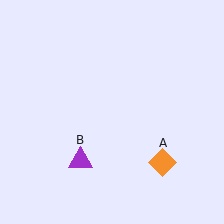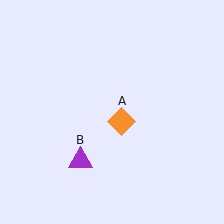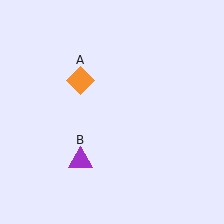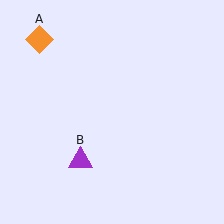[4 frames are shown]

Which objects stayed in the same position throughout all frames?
Purple triangle (object B) remained stationary.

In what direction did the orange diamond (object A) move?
The orange diamond (object A) moved up and to the left.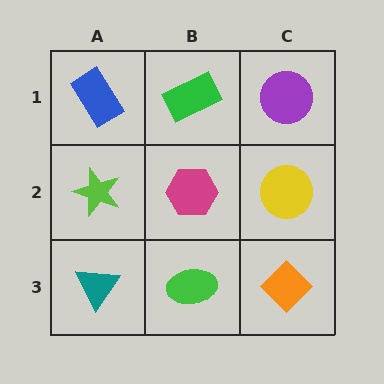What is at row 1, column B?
A green rectangle.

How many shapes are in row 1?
3 shapes.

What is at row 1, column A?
A blue rectangle.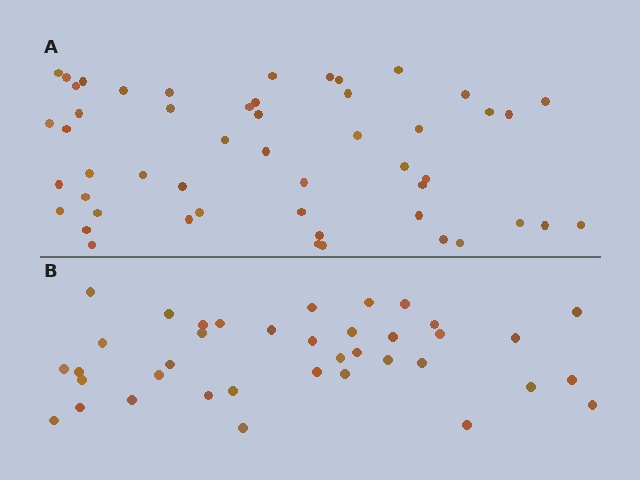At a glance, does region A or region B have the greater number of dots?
Region A (the top region) has more dots.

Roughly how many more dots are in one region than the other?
Region A has approximately 15 more dots than region B.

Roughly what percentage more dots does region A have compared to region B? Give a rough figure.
About 35% more.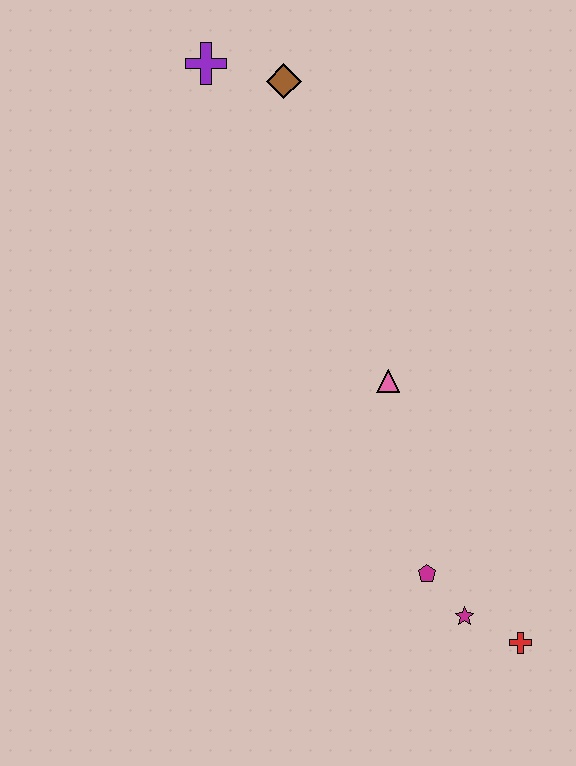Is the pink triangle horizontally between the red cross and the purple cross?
Yes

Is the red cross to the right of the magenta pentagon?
Yes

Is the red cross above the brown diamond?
No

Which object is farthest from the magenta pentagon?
The purple cross is farthest from the magenta pentagon.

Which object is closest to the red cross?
The magenta star is closest to the red cross.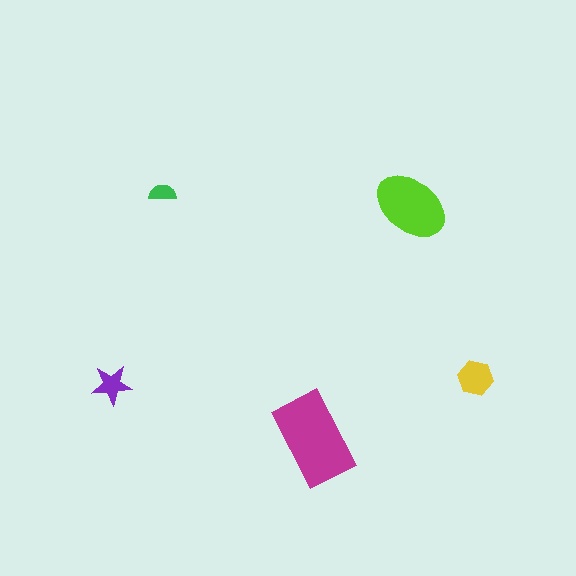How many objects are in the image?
There are 5 objects in the image.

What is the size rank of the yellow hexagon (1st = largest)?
3rd.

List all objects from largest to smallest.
The magenta rectangle, the lime ellipse, the yellow hexagon, the purple star, the green semicircle.